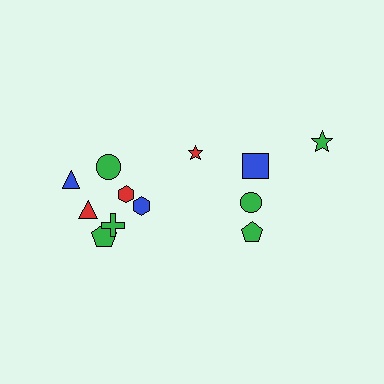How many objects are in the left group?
There are 8 objects.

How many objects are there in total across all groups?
There are 12 objects.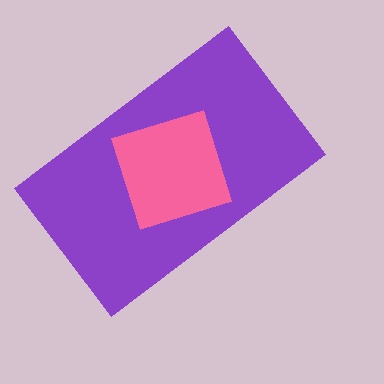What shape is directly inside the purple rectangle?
The pink square.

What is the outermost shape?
The purple rectangle.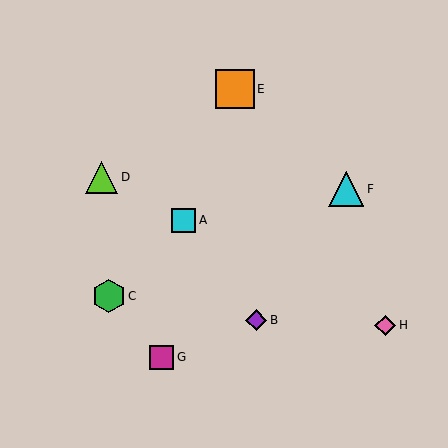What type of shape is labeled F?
Shape F is a cyan triangle.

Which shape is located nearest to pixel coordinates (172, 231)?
The cyan square (labeled A) at (184, 220) is nearest to that location.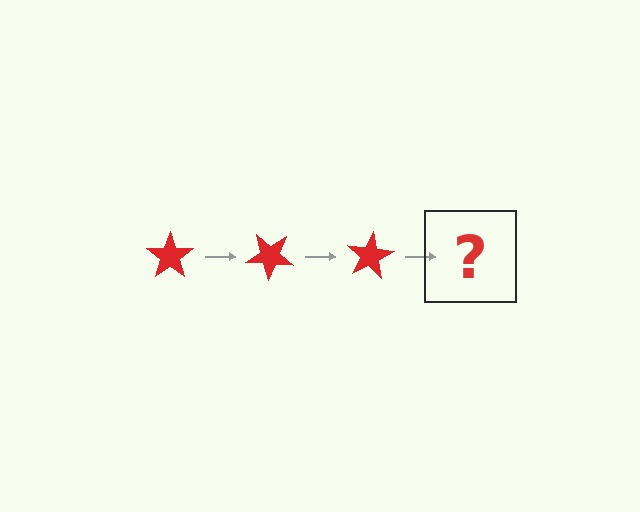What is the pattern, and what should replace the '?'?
The pattern is that the star rotates 40 degrees each step. The '?' should be a red star rotated 120 degrees.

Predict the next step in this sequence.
The next step is a red star rotated 120 degrees.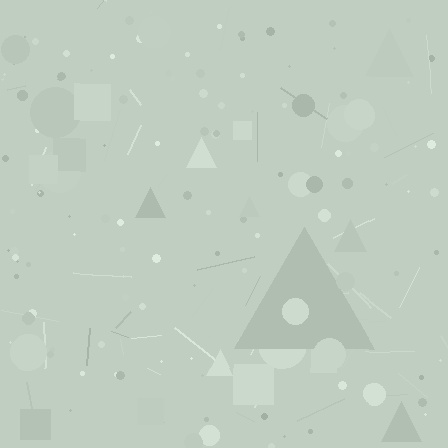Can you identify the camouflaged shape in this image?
The camouflaged shape is a triangle.